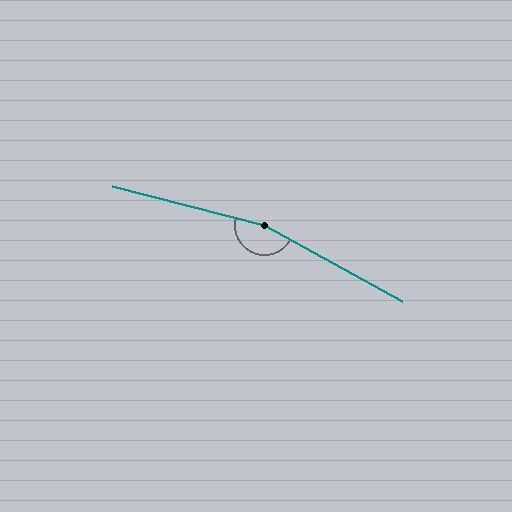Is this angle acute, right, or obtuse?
It is obtuse.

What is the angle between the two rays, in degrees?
Approximately 165 degrees.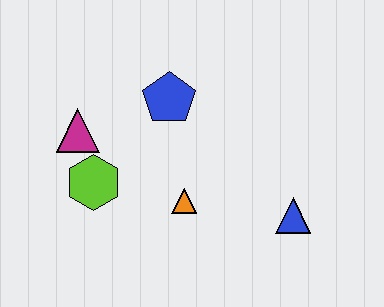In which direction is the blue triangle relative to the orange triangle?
The blue triangle is to the right of the orange triangle.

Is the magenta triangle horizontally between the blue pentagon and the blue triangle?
No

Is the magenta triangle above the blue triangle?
Yes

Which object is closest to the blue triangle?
The orange triangle is closest to the blue triangle.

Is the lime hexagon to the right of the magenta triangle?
Yes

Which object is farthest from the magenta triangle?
The blue triangle is farthest from the magenta triangle.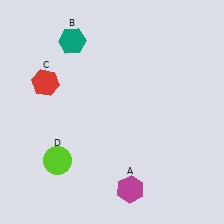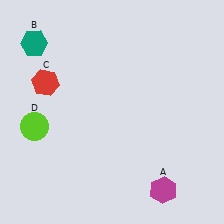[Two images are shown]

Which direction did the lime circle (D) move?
The lime circle (D) moved up.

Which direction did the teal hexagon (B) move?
The teal hexagon (B) moved left.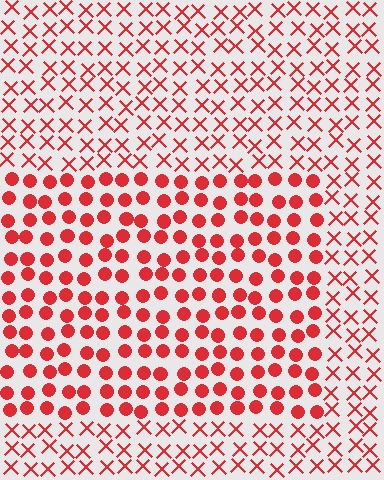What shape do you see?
I see a rectangle.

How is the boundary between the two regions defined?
The boundary is defined by a change in element shape: circles inside vs. X marks outside. All elements share the same color and spacing.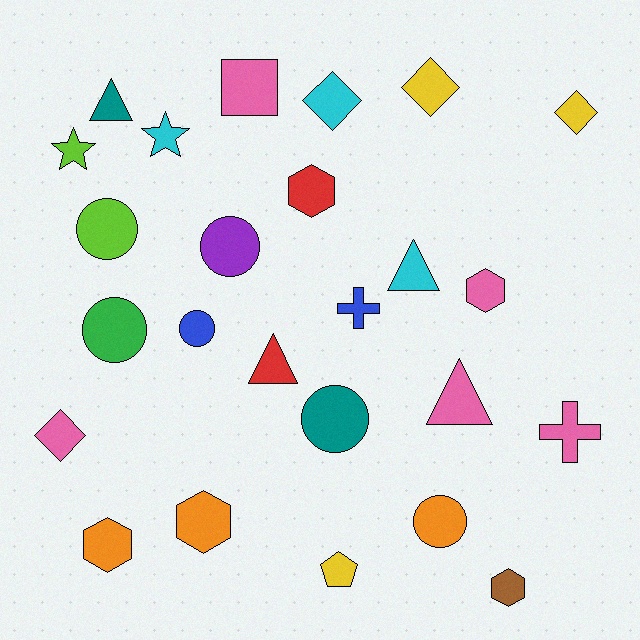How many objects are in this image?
There are 25 objects.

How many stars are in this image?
There are 2 stars.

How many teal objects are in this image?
There are 2 teal objects.